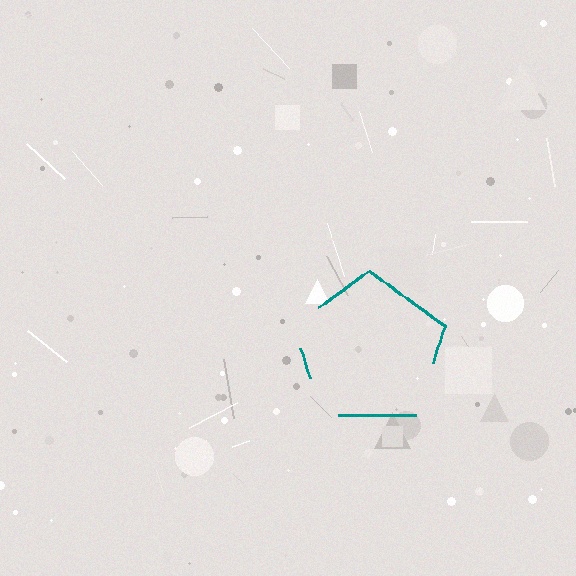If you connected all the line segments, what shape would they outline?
They would outline a pentagon.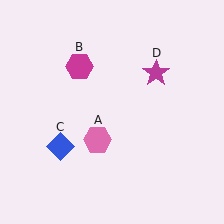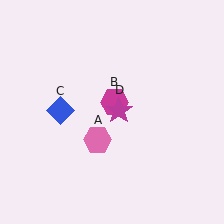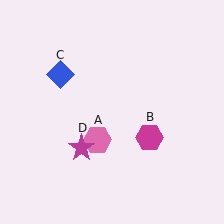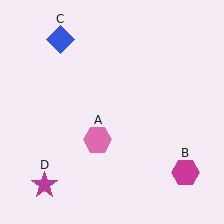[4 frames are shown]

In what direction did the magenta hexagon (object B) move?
The magenta hexagon (object B) moved down and to the right.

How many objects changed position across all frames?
3 objects changed position: magenta hexagon (object B), blue diamond (object C), magenta star (object D).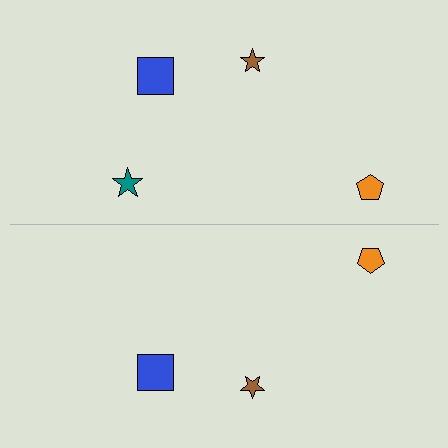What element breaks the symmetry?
A teal star is missing from the bottom side.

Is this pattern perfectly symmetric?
No, the pattern is not perfectly symmetric. A teal star is missing from the bottom side.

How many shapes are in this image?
There are 7 shapes in this image.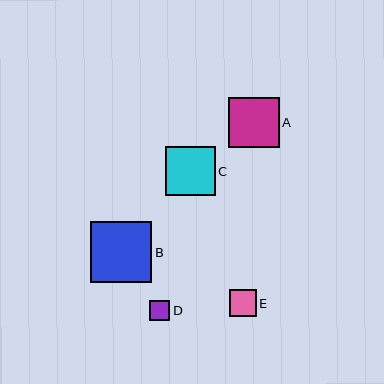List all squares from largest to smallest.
From largest to smallest: B, A, C, E, D.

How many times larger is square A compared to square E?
Square A is approximately 1.9 times the size of square E.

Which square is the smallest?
Square D is the smallest with a size of approximately 20 pixels.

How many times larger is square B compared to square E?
Square B is approximately 2.3 times the size of square E.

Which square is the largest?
Square B is the largest with a size of approximately 61 pixels.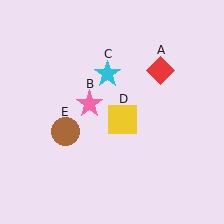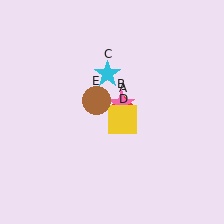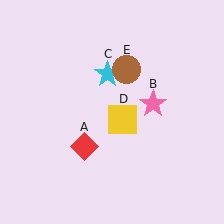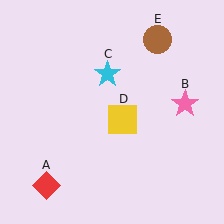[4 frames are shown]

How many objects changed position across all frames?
3 objects changed position: red diamond (object A), pink star (object B), brown circle (object E).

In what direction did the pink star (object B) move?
The pink star (object B) moved right.